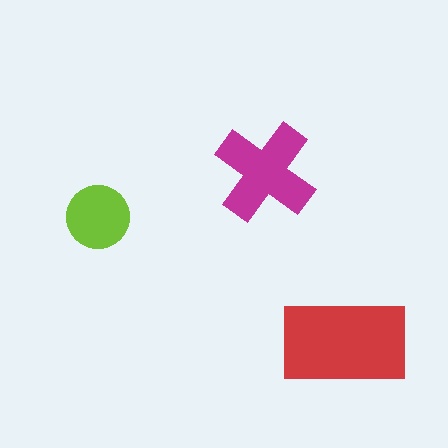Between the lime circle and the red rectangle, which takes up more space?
The red rectangle.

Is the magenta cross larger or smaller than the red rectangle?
Smaller.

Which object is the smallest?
The lime circle.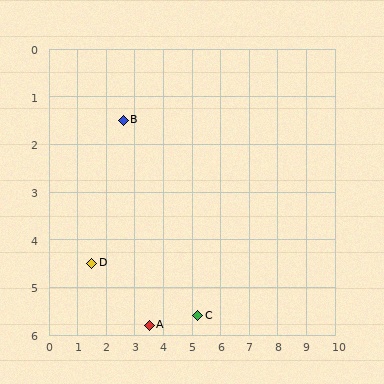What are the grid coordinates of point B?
Point B is at approximately (2.6, 1.5).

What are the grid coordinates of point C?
Point C is at approximately (5.2, 5.6).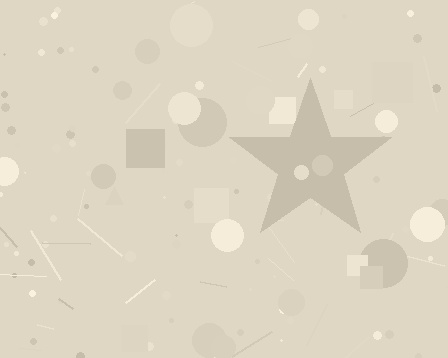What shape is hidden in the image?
A star is hidden in the image.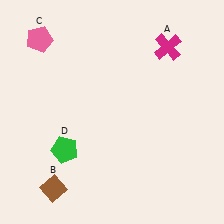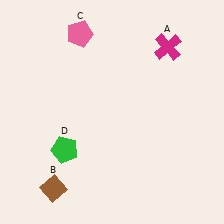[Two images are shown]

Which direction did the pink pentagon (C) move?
The pink pentagon (C) moved right.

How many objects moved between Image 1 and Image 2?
1 object moved between the two images.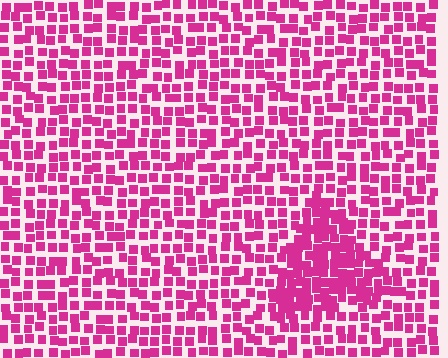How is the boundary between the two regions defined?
The boundary is defined by a change in element density (approximately 1.8x ratio). All elements are the same color, size, and shape.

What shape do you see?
I see a triangle.